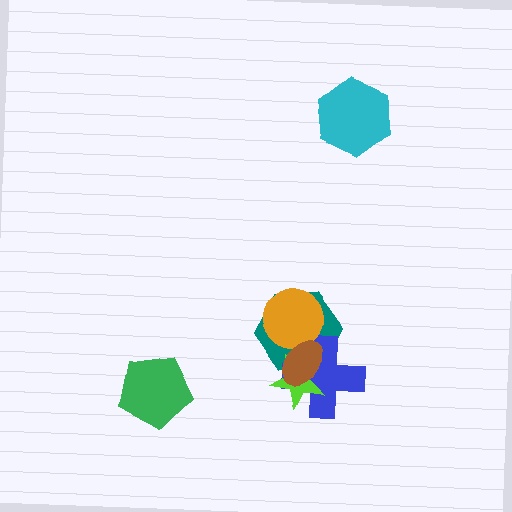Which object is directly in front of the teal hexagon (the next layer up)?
The blue cross is directly in front of the teal hexagon.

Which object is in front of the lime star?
The brown ellipse is in front of the lime star.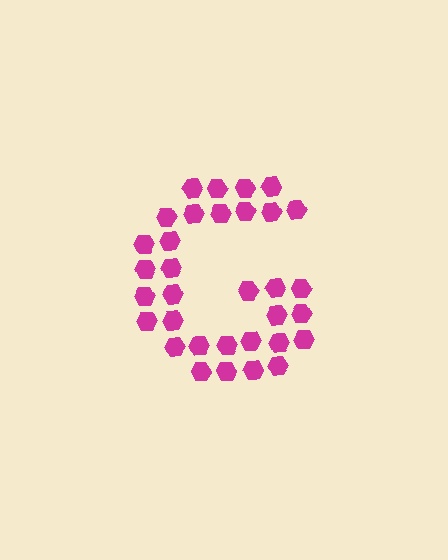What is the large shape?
The large shape is the letter G.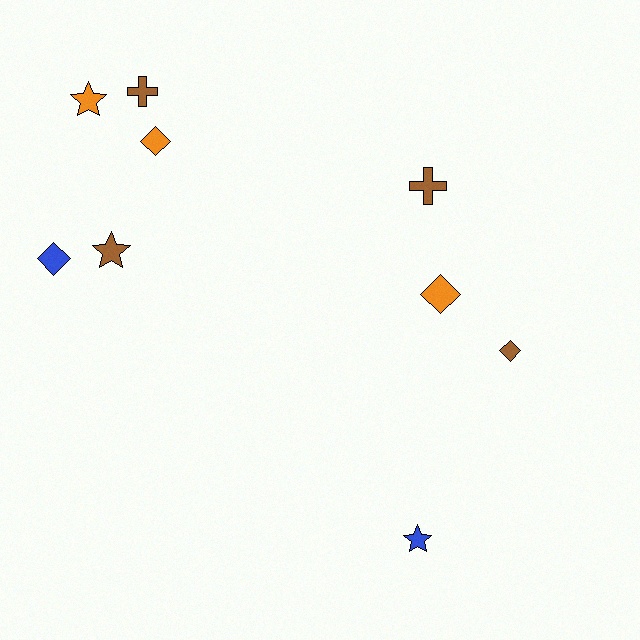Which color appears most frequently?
Brown, with 4 objects.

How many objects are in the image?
There are 9 objects.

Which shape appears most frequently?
Diamond, with 4 objects.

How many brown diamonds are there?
There is 1 brown diamond.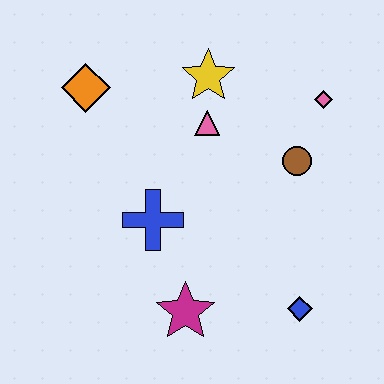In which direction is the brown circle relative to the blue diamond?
The brown circle is above the blue diamond.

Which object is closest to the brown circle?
The pink diamond is closest to the brown circle.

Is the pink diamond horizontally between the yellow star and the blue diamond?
No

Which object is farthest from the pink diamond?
The magenta star is farthest from the pink diamond.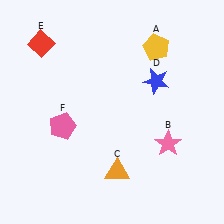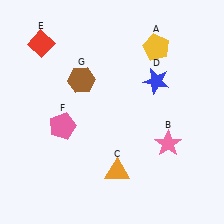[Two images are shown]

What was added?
A brown hexagon (G) was added in Image 2.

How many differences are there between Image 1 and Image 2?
There is 1 difference between the two images.